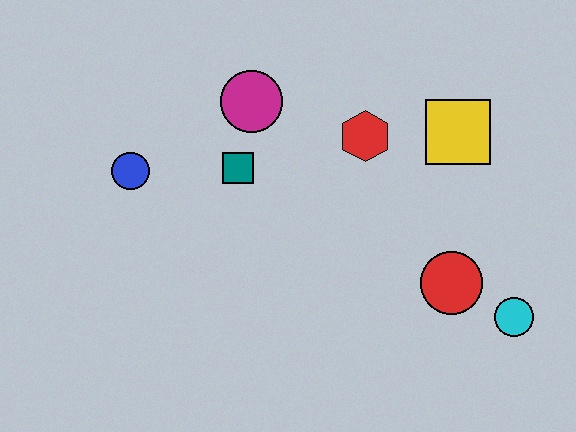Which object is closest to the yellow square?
The red hexagon is closest to the yellow square.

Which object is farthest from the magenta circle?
The cyan circle is farthest from the magenta circle.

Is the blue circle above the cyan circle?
Yes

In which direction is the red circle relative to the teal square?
The red circle is to the right of the teal square.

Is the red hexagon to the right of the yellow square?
No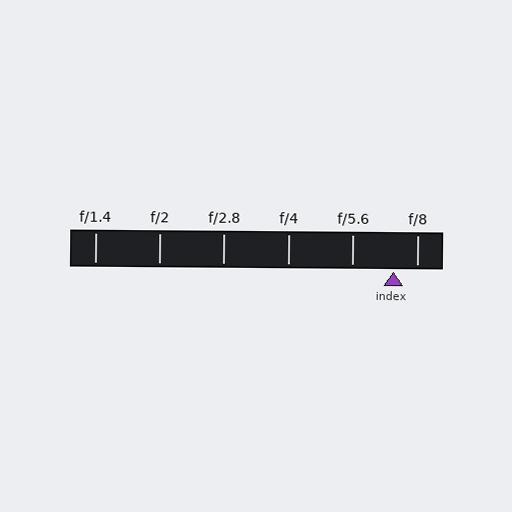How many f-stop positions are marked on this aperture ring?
There are 6 f-stop positions marked.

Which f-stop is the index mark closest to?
The index mark is closest to f/8.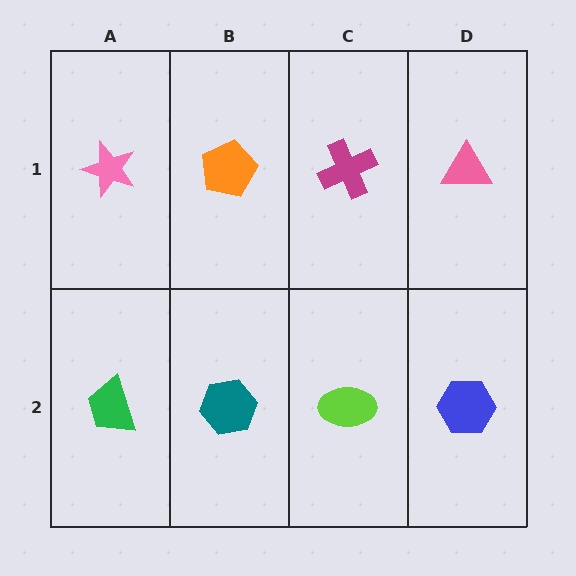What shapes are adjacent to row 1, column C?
A lime ellipse (row 2, column C), an orange pentagon (row 1, column B), a pink triangle (row 1, column D).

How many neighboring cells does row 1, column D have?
2.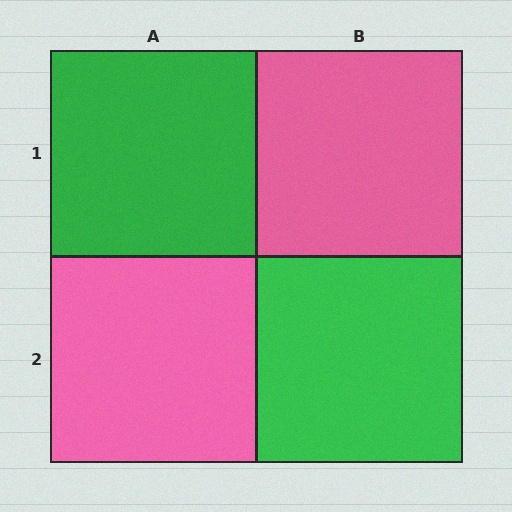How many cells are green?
2 cells are green.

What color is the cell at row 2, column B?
Green.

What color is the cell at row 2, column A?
Pink.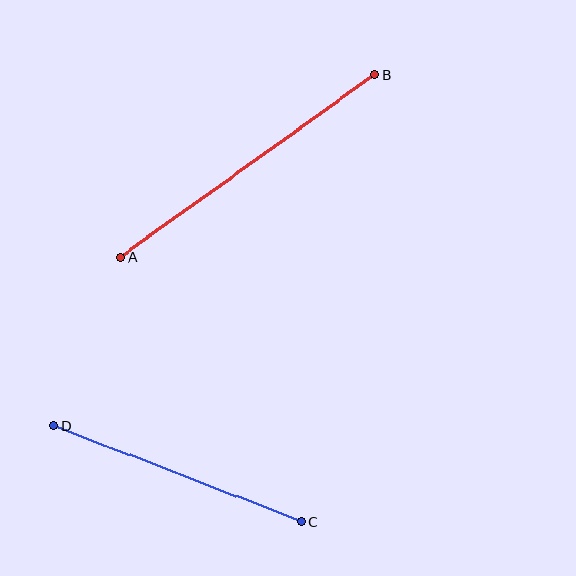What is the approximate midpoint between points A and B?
The midpoint is at approximately (248, 166) pixels.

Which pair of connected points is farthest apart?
Points A and B are farthest apart.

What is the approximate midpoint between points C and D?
The midpoint is at approximately (178, 474) pixels.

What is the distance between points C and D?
The distance is approximately 265 pixels.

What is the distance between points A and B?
The distance is approximately 313 pixels.